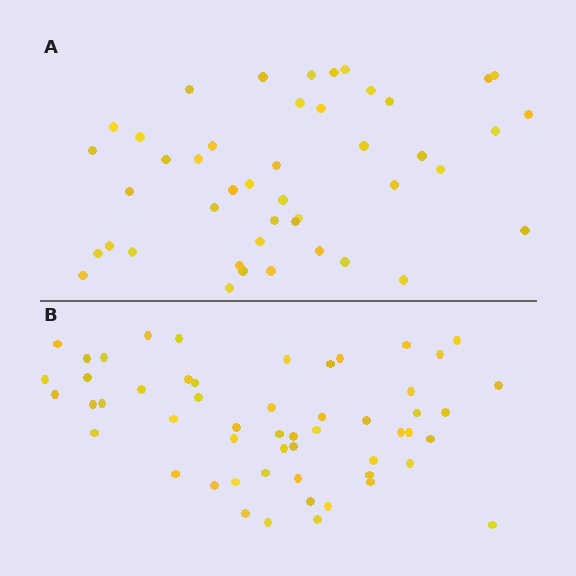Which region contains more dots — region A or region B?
Region B (the bottom region) has more dots.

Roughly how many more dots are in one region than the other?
Region B has roughly 8 or so more dots than region A.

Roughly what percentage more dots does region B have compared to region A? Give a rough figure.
About 20% more.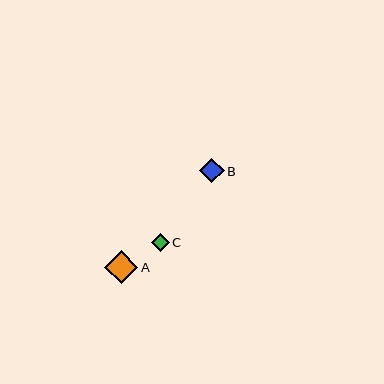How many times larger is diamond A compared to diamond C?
Diamond A is approximately 1.8 times the size of diamond C.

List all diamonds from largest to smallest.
From largest to smallest: A, B, C.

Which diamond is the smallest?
Diamond C is the smallest with a size of approximately 18 pixels.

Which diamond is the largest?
Diamond A is the largest with a size of approximately 33 pixels.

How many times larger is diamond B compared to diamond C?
Diamond B is approximately 1.4 times the size of diamond C.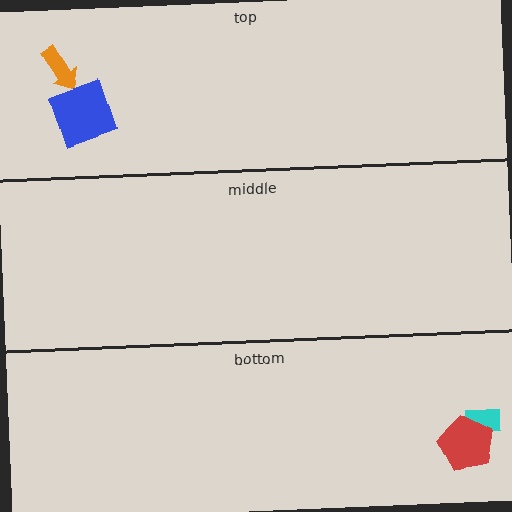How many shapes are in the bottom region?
2.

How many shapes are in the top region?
2.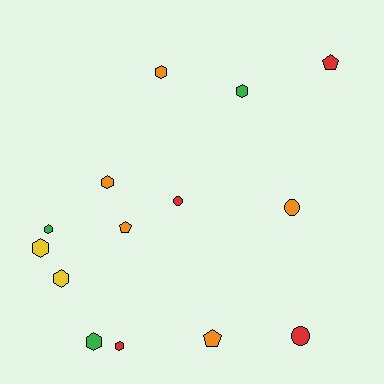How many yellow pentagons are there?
There are no yellow pentagons.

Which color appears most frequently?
Orange, with 5 objects.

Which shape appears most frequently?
Hexagon, with 8 objects.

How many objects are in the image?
There are 14 objects.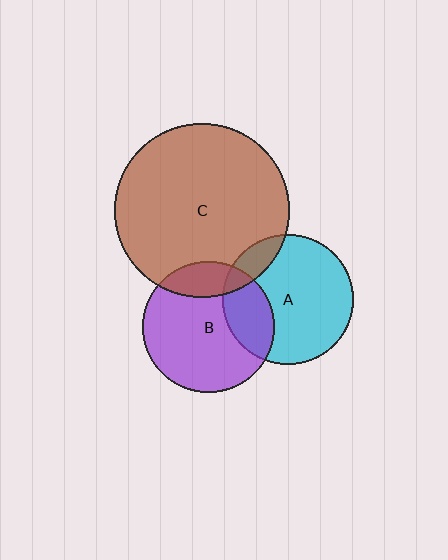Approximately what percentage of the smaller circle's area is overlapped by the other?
Approximately 25%.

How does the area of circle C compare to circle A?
Approximately 1.8 times.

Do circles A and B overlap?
Yes.